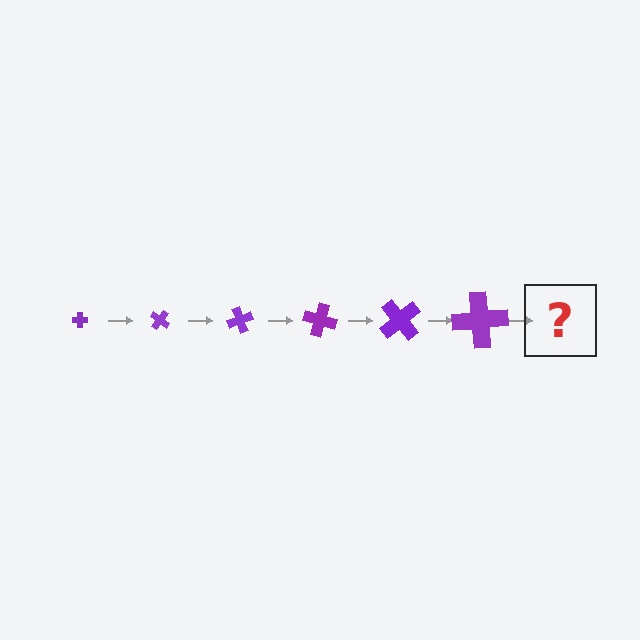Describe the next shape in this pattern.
It should be a cross, larger than the previous one and rotated 210 degrees from the start.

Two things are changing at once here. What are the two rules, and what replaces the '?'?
The two rules are that the cross grows larger each step and it rotates 35 degrees each step. The '?' should be a cross, larger than the previous one and rotated 210 degrees from the start.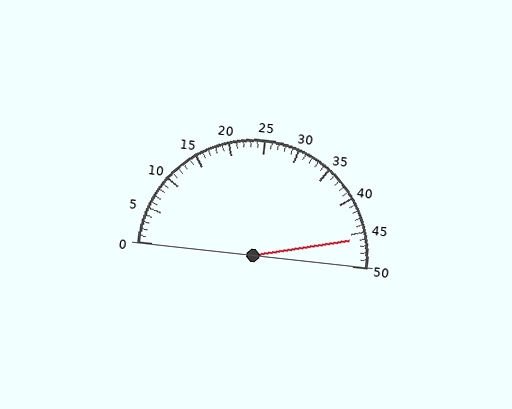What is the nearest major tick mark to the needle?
The nearest major tick mark is 45.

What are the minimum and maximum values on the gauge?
The gauge ranges from 0 to 50.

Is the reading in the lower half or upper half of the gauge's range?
The reading is in the upper half of the range (0 to 50).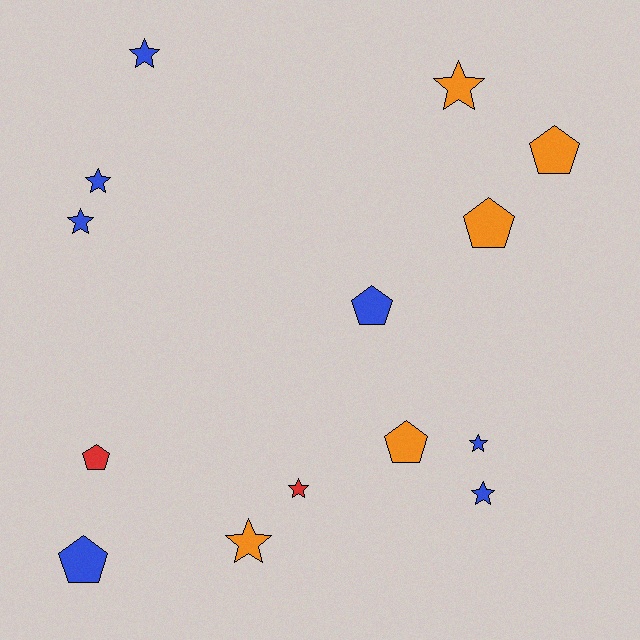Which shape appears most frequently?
Star, with 8 objects.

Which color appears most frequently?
Blue, with 7 objects.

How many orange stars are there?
There are 2 orange stars.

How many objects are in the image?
There are 14 objects.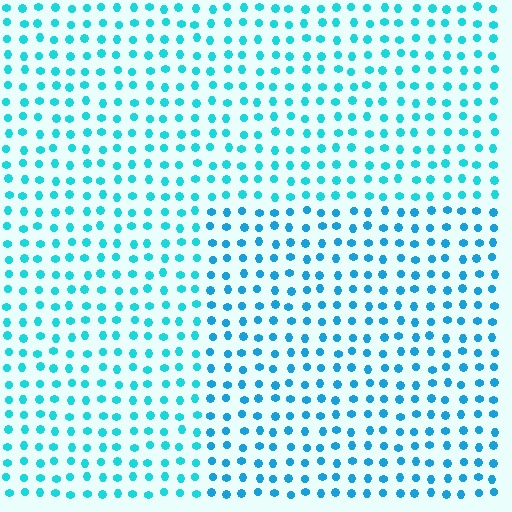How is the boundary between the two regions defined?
The boundary is defined purely by a slight shift in hue (about 17 degrees). Spacing, size, and orientation are identical on both sides.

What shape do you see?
I see a rectangle.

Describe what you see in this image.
The image is filled with small cyan elements in a uniform arrangement. A rectangle-shaped region is visible where the elements are tinted to a slightly different hue, forming a subtle color boundary.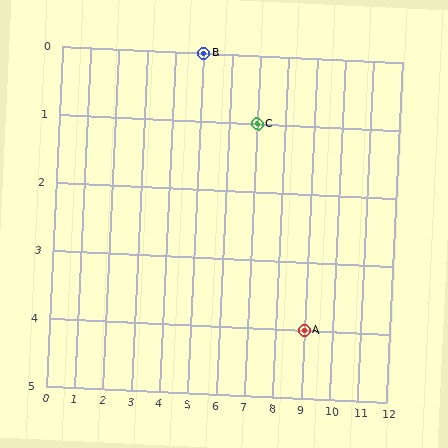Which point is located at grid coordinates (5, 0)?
Point B is at (5, 0).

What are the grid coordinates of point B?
Point B is at grid coordinates (5, 0).